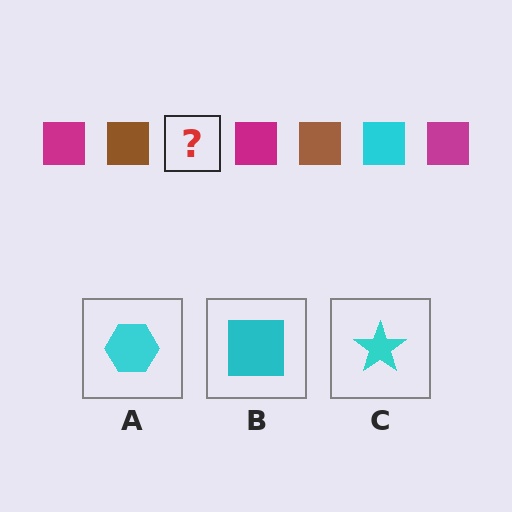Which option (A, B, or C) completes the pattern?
B.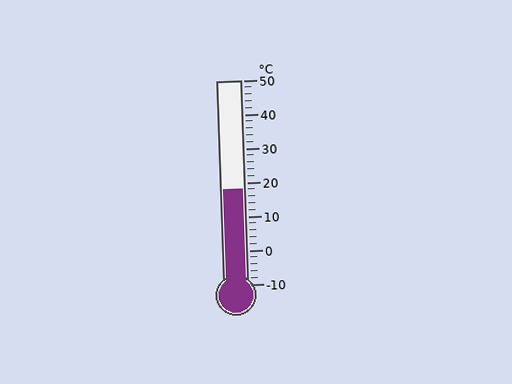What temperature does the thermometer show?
The thermometer shows approximately 18°C.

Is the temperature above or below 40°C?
The temperature is below 40°C.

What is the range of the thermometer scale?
The thermometer scale ranges from -10°C to 50°C.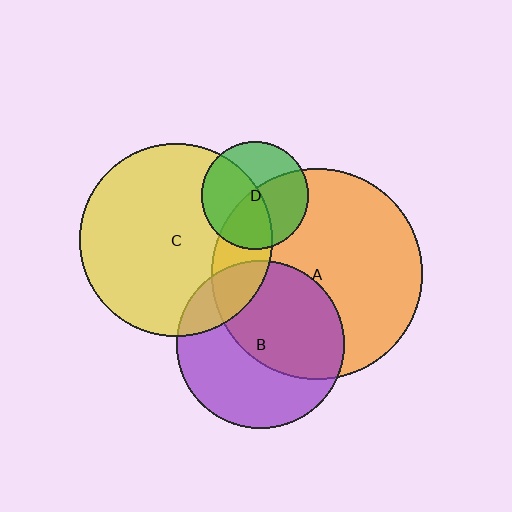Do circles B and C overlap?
Yes.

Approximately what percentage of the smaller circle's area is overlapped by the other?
Approximately 15%.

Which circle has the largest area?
Circle A (orange).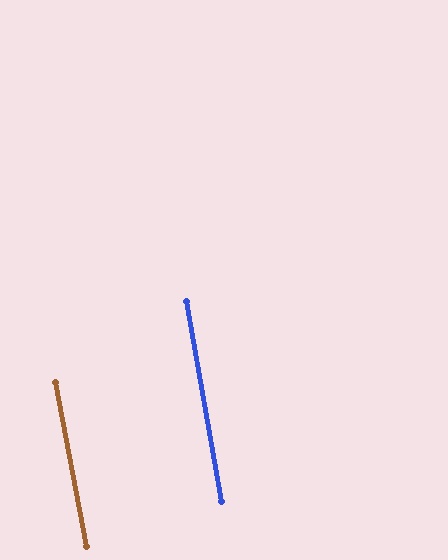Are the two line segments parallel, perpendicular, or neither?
Parallel — their directions differ by only 0.9°.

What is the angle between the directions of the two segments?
Approximately 1 degree.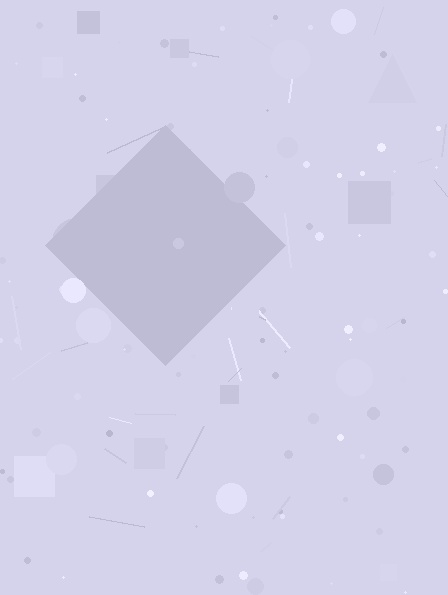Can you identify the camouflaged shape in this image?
The camouflaged shape is a diamond.